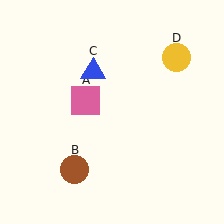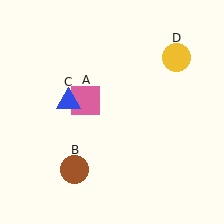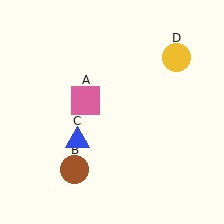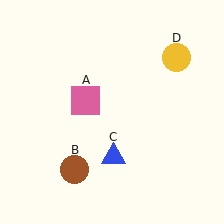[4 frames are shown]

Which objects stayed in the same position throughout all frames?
Pink square (object A) and brown circle (object B) and yellow circle (object D) remained stationary.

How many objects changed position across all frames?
1 object changed position: blue triangle (object C).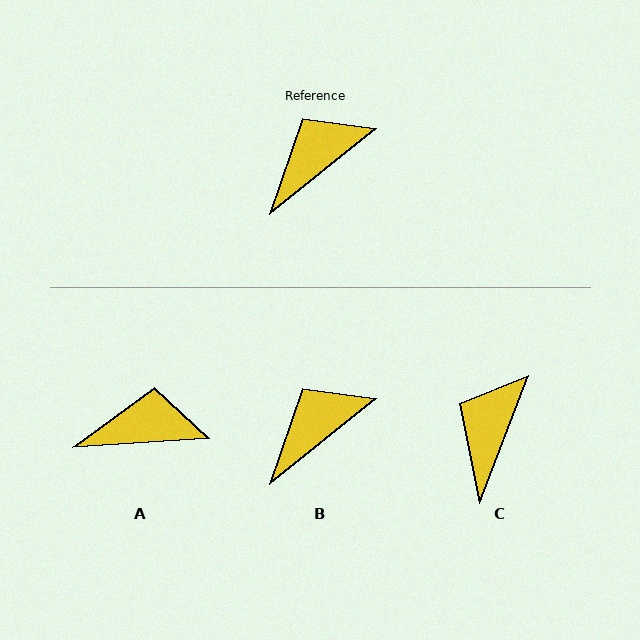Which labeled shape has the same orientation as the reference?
B.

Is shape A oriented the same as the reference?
No, it is off by about 35 degrees.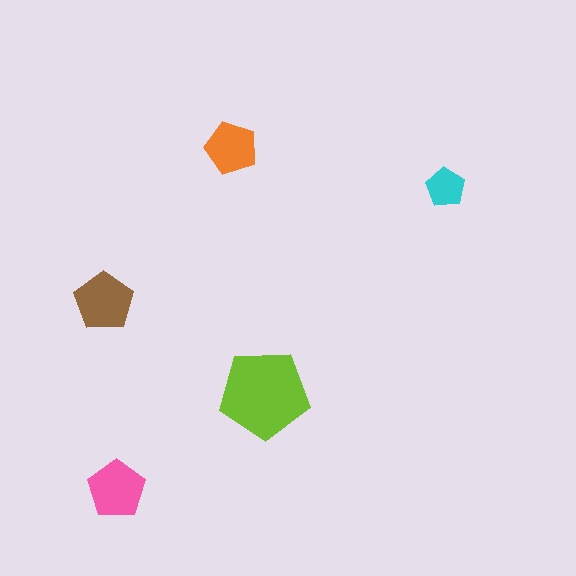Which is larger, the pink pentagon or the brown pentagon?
The brown one.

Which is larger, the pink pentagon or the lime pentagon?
The lime one.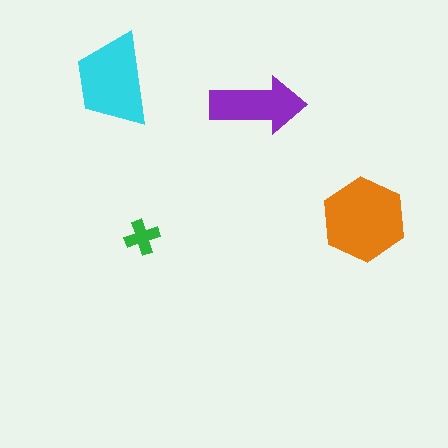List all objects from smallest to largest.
The green cross, the purple arrow, the cyan trapezoid, the orange hexagon.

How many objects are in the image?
There are 4 objects in the image.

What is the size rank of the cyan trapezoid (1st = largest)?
2nd.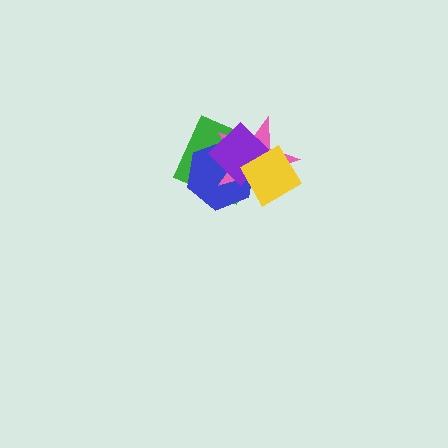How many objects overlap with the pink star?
4 objects overlap with the pink star.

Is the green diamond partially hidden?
Yes, it is partially covered by another shape.